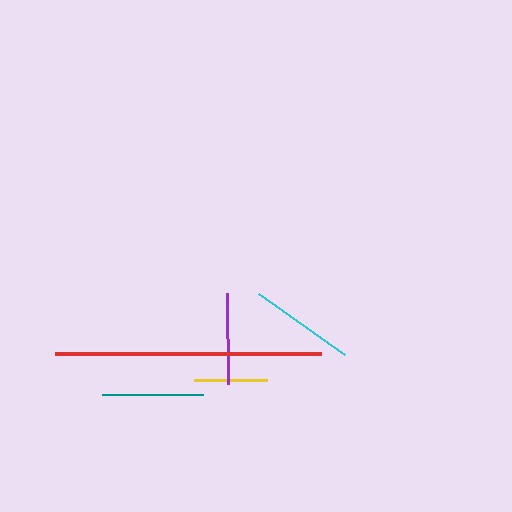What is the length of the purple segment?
The purple segment is approximately 91 pixels long.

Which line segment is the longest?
The red line is the longest at approximately 266 pixels.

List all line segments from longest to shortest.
From longest to shortest: red, cyan, teal, purple, yellow.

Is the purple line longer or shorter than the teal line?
The teal line is longer than the purple line.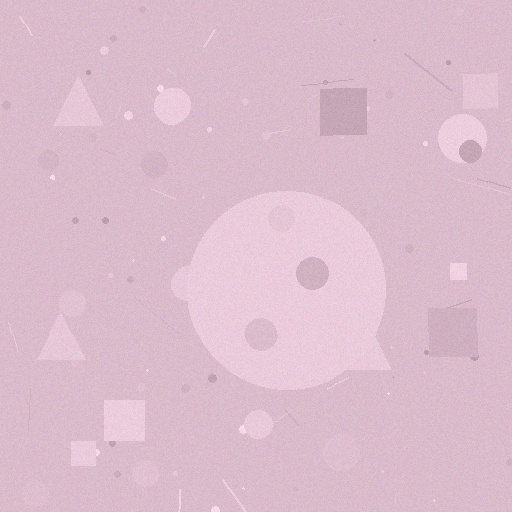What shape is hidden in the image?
A circle is hidden in the image.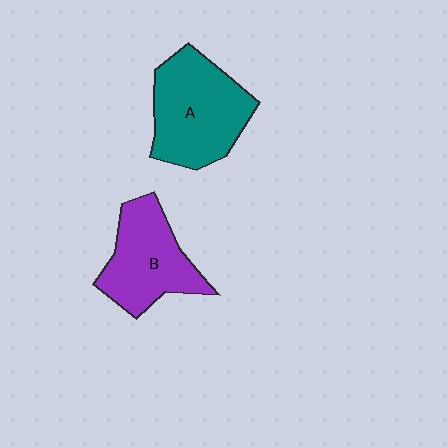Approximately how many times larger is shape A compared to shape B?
Approximately 1.2 times.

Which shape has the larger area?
Shape A (teal).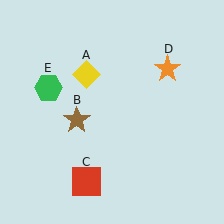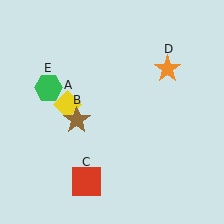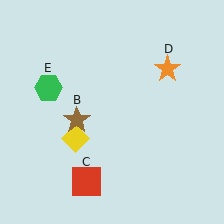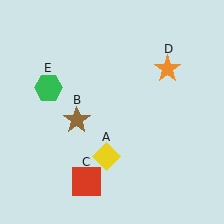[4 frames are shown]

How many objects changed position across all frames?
1 object changed position: yellow diamond (object A).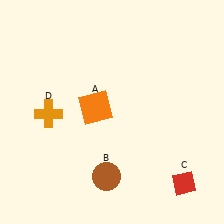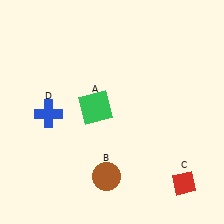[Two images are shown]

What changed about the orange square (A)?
In Image 1, A is orange. In Image 2, it changed to green.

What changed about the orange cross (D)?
In Image 1, D is orange. In Image 2, it changed to blue.